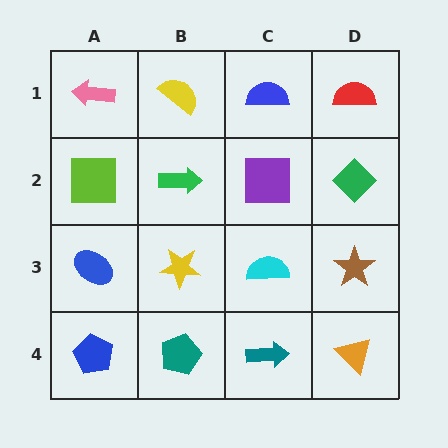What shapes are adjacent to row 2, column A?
A pink arrow (row 1, column A), a blue ellipse (row 3, column A), a green arrow (row 2, column B).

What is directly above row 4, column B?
A yellow star.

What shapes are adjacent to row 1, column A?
A lime square (row 2, column A), a yellow semicircle (row 1, column B).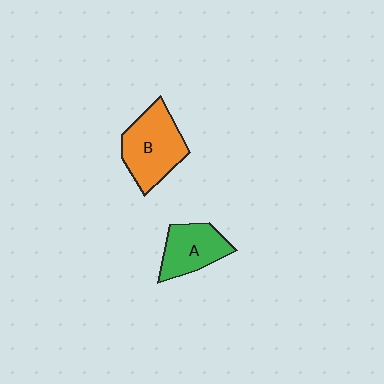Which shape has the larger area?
Shape B (orange).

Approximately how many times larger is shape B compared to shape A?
Approximately 1.4 times.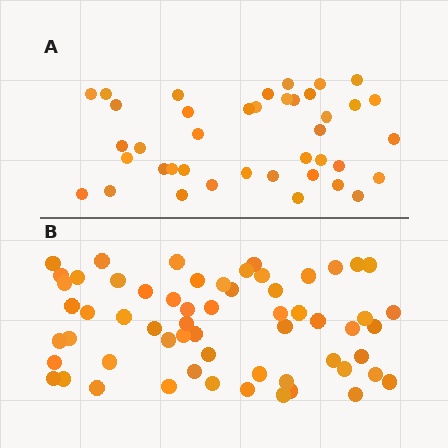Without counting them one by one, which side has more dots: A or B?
Region B (the bottom region) has more dots.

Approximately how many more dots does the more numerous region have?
Region B has approximately 20 more dots than region A.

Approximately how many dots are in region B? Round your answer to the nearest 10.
About 60 dots.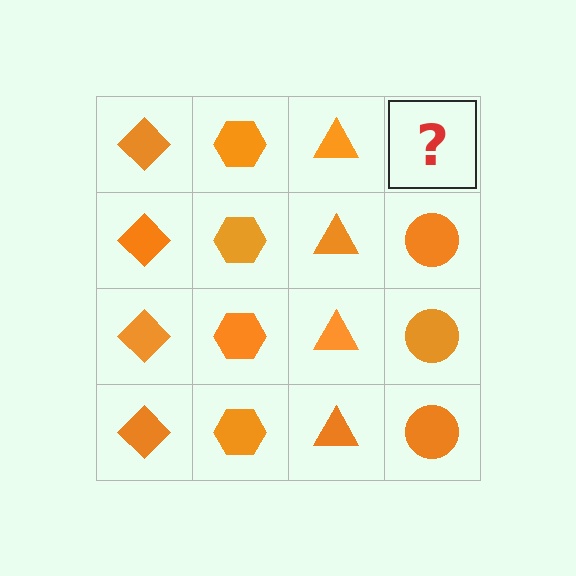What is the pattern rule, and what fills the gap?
The rule is that each column has a consistent shape. The gap should be filled with an orange circle.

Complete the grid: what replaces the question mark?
The question mark should be replaced with an orange circle.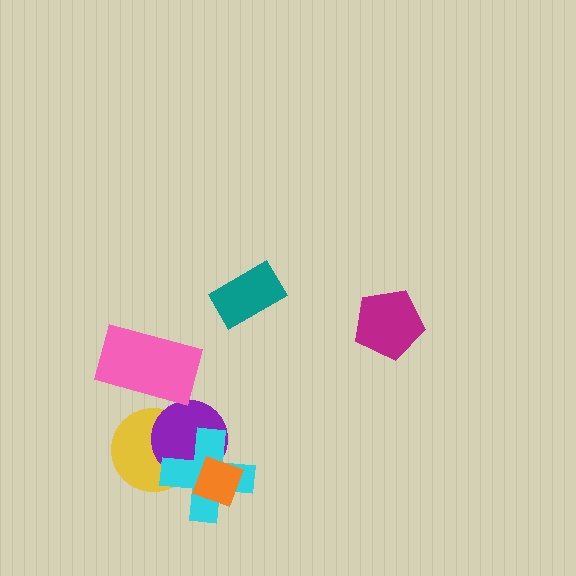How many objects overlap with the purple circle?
3 objects overlap with the purple circle.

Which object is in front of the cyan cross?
The orange diamond is in front of the cyan cross.